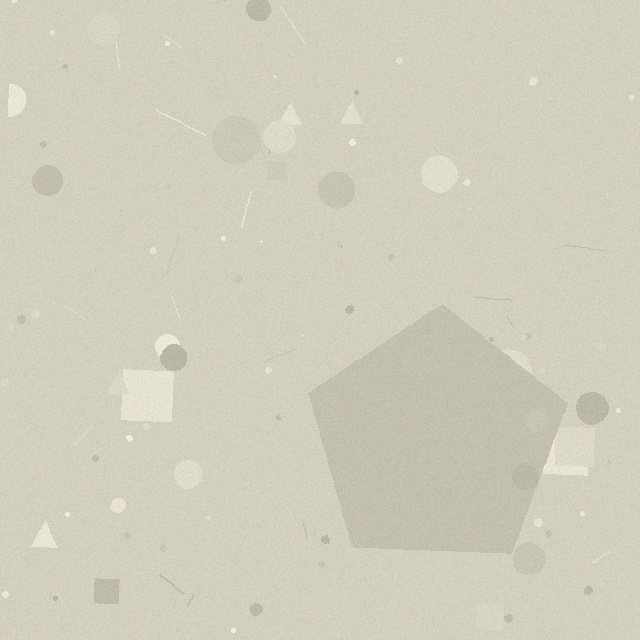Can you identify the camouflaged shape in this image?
The camouflaged shape is a pentagon.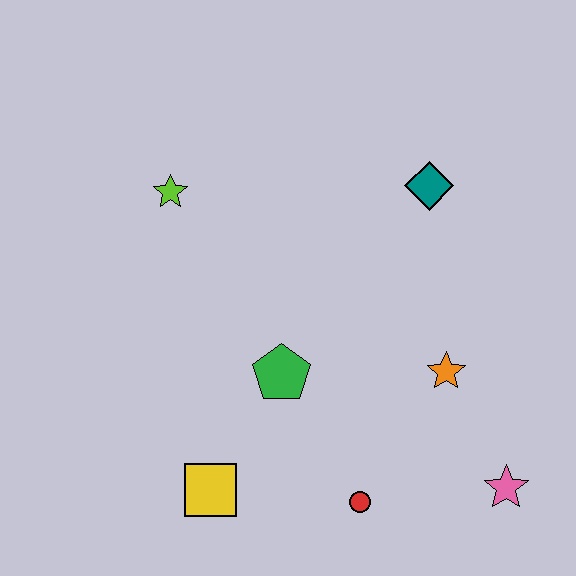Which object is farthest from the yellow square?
The teal diamond is farthest from the yellow square.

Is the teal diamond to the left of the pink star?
Yes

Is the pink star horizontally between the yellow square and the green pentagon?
No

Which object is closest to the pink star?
The orange star is closest to the pink star.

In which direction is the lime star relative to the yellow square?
The lime star is above the yellow square.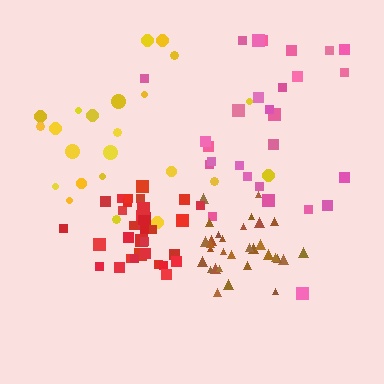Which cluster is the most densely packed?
Brown.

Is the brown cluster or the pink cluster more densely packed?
Brown.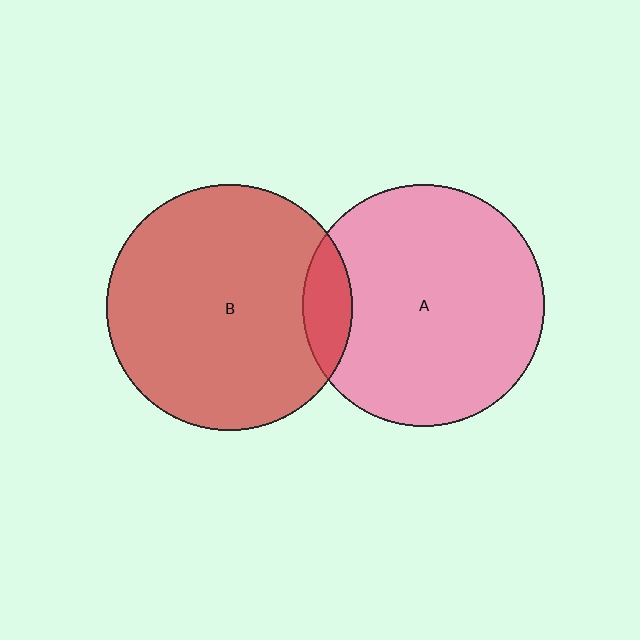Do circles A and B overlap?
Yes.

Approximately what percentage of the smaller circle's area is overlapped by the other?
Approximately 10%.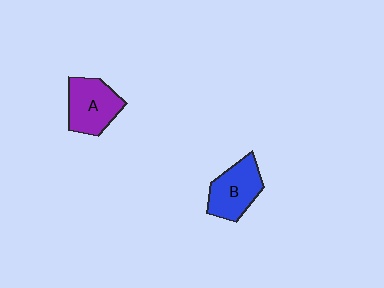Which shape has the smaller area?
Shape B (blue).